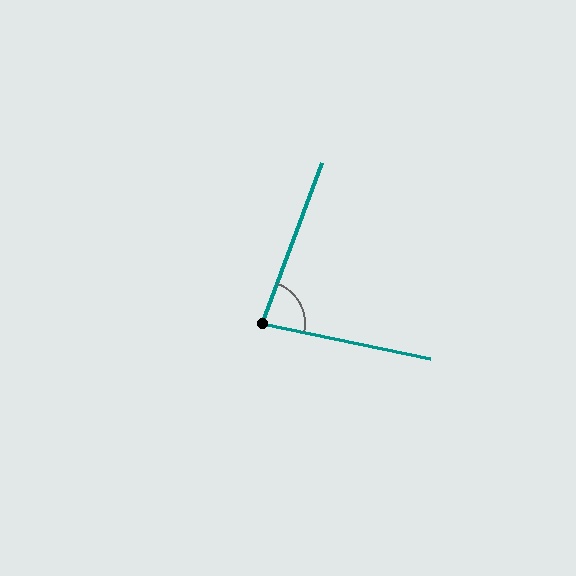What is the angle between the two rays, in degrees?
Approximately 81 degrees.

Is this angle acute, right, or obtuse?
It is acute.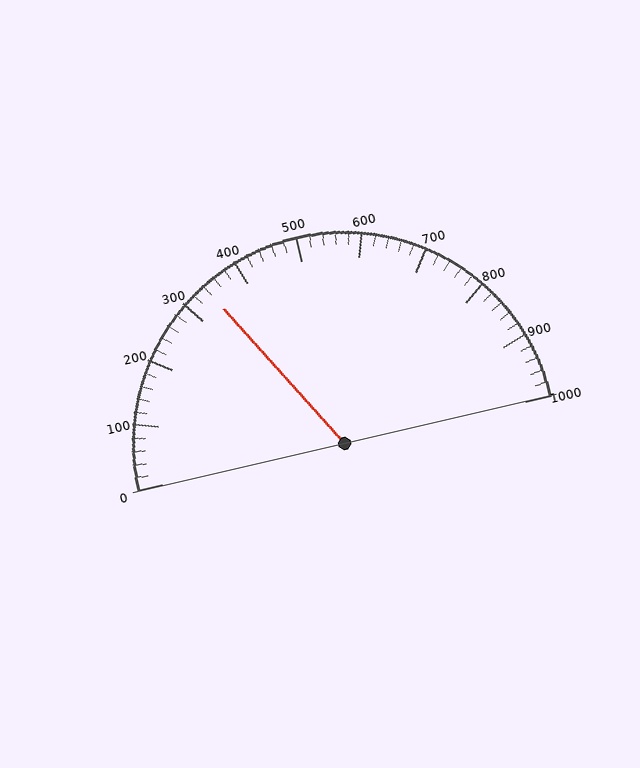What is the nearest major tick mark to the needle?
The nearest major tick mark is 300.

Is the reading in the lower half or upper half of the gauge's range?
The reading is in the lower half of the range (0 to 1000).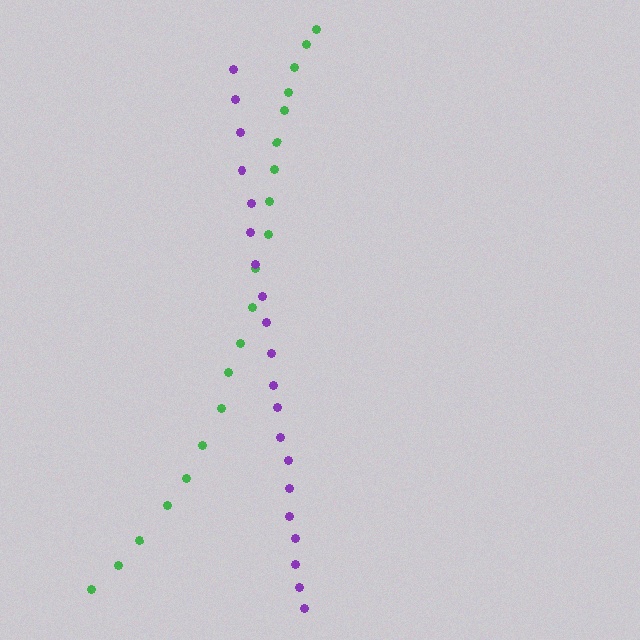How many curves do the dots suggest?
There are 2 distinct paths.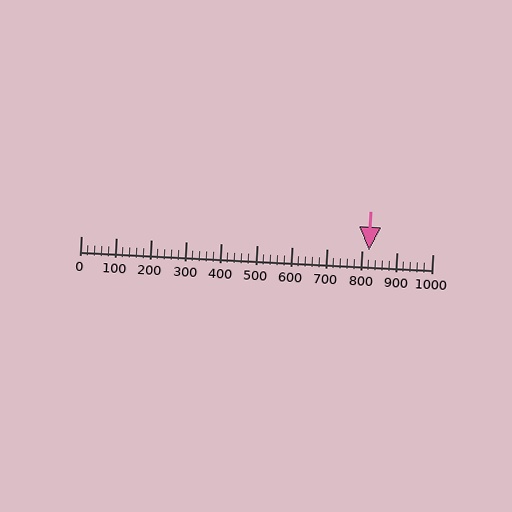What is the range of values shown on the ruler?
The ruler shows values from 0 to 1000.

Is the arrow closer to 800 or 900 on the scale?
The arrow is closer to 800.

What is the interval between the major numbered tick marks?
The major tick marks are spaced 100 units apart.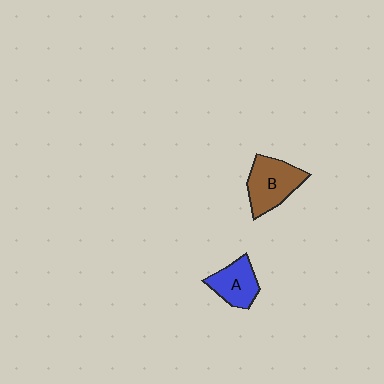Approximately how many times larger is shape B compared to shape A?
Approximately 1.3 times.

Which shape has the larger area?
Shape B (brown).